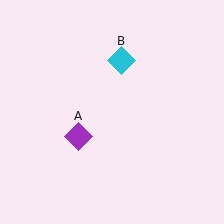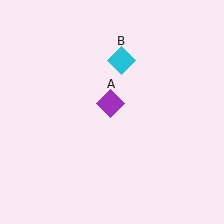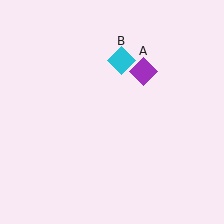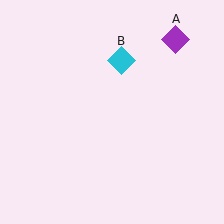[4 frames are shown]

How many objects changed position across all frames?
1 object changed position: purple diamond (object A).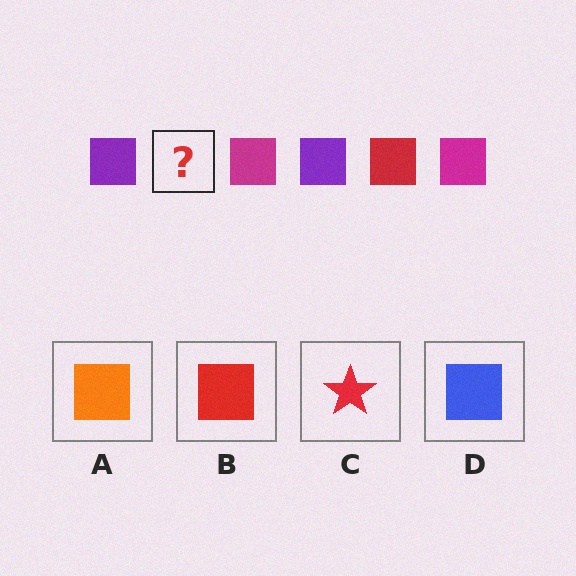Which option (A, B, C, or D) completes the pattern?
B.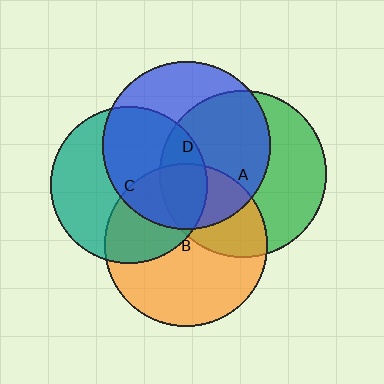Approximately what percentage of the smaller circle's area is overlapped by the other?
Approximately 40%.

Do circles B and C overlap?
Yes.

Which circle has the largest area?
Circle D (blue).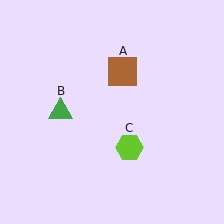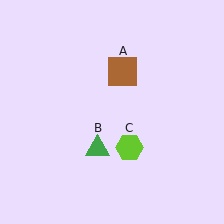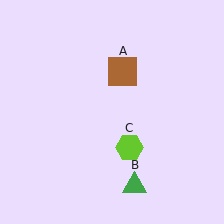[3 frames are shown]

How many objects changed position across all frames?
1 object changed position: green triangle (object B).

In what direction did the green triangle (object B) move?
The green triangle (object B) moved down and to the right.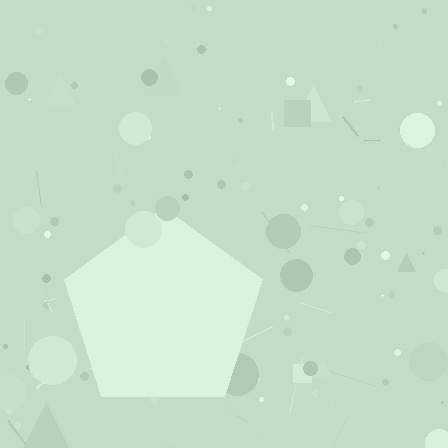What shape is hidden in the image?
A pentagon is hidden in the image.